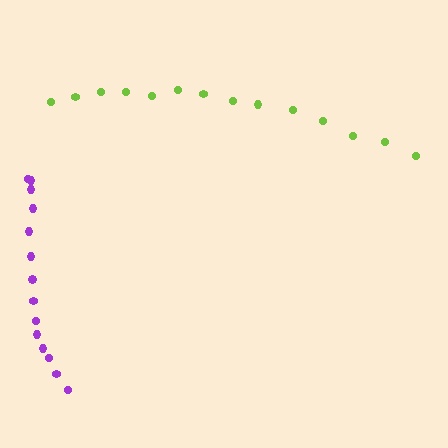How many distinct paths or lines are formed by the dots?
There are 2 distinct paths.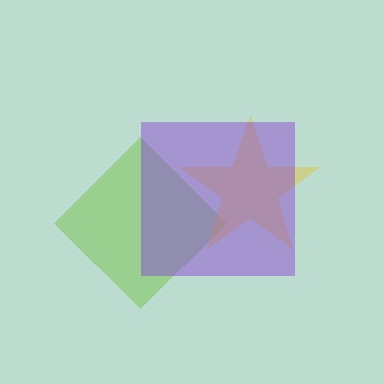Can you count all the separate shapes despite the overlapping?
Yes, there are 3 separate shapes.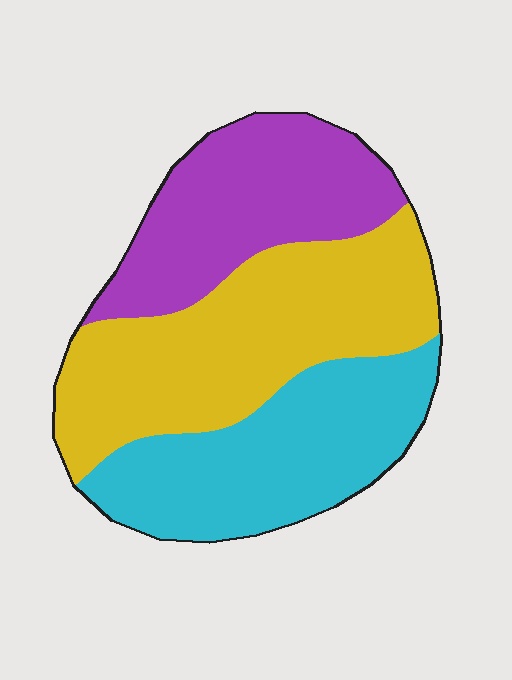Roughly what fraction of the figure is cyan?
Cyan takes up about one third (1/3) of the figure.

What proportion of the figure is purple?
Purple takes up about one quarter (1/4) of the figure.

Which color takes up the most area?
Yellow, at roughly 40%.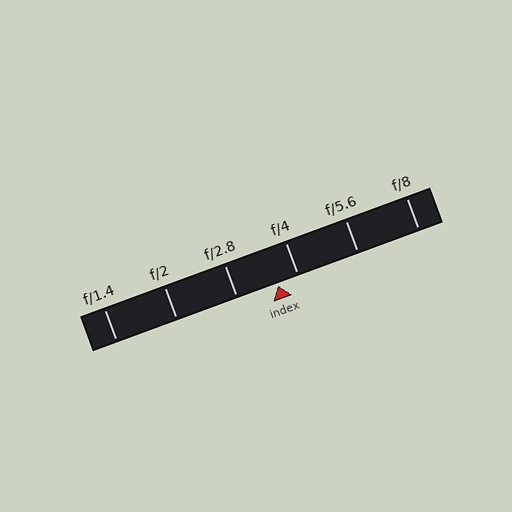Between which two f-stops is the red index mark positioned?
The index mark is between f/2.8 and f/4.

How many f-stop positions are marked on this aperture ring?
There are 6 f-stop positions marked.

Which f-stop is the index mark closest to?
The index mark is closest to f/4.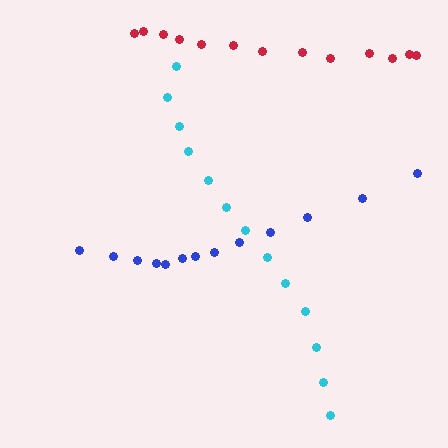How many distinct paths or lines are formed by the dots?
There are 3 distinct paths.